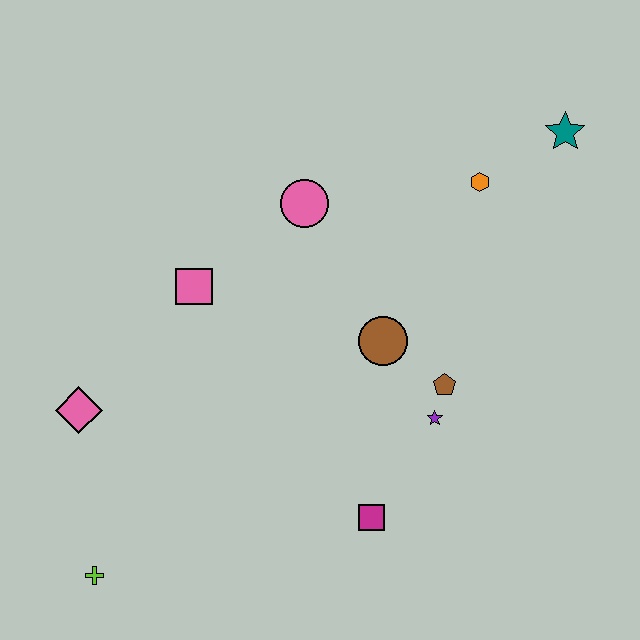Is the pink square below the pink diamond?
No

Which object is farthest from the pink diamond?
The teal star is farthest from the pink diamond.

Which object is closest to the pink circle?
The pink square is closest to the pink circle.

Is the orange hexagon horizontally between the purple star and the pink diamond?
No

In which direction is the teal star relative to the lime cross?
The teal star is to the right of the lime cross.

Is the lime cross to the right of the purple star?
No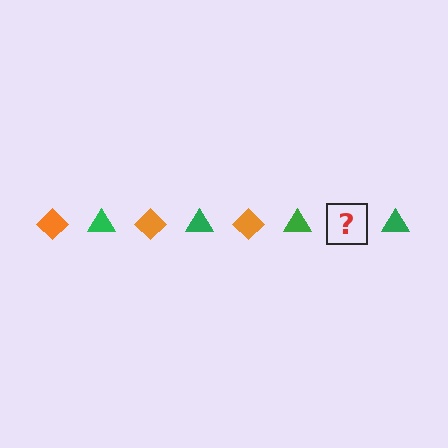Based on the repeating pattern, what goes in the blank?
The blank should be an orange diamond.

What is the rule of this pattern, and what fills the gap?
The rule is that the pattern alternates between orange diamond and green triangle. The gap should be filled with an orange diamond.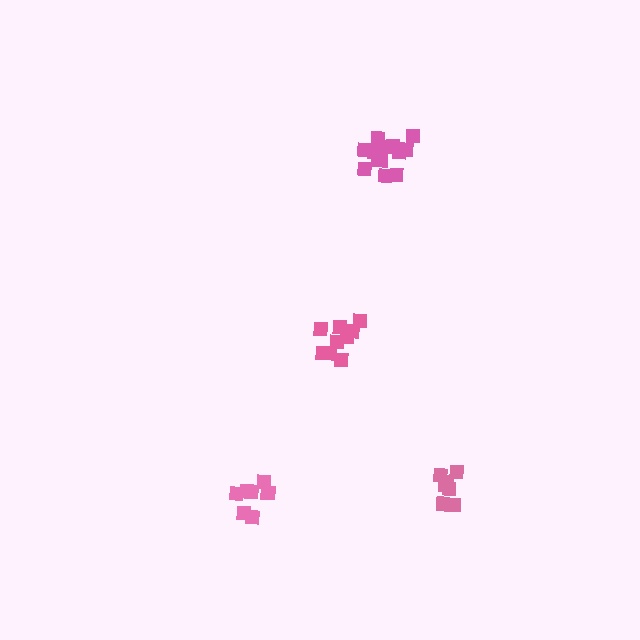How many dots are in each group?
Group 1: 7 dots, Group 2: 9 dots, Group 3: 7 dots, Group 4: 13 dots (36 total).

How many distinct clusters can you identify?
There are 4 distinct clusters.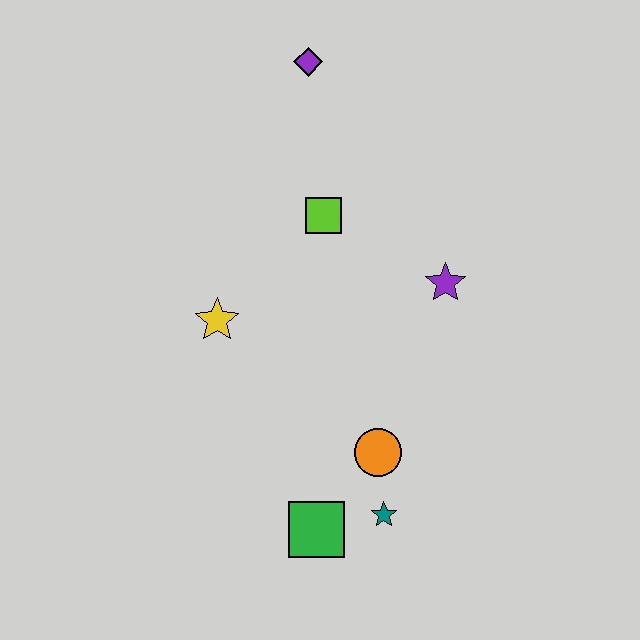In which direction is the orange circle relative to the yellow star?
The orange circle is to the right of the yellow star.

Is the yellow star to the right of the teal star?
No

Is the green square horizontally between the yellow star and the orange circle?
Yes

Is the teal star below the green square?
No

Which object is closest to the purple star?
The lime square is closest to the purple star.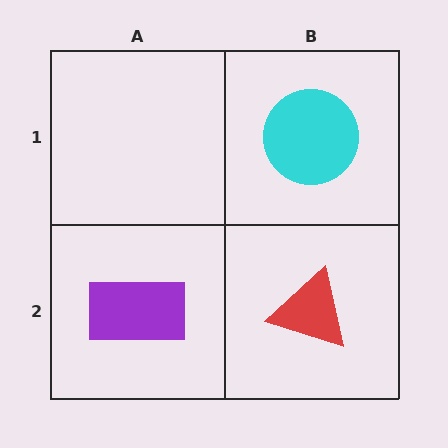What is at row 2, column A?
A purple rectangle.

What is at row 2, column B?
A red triangle.